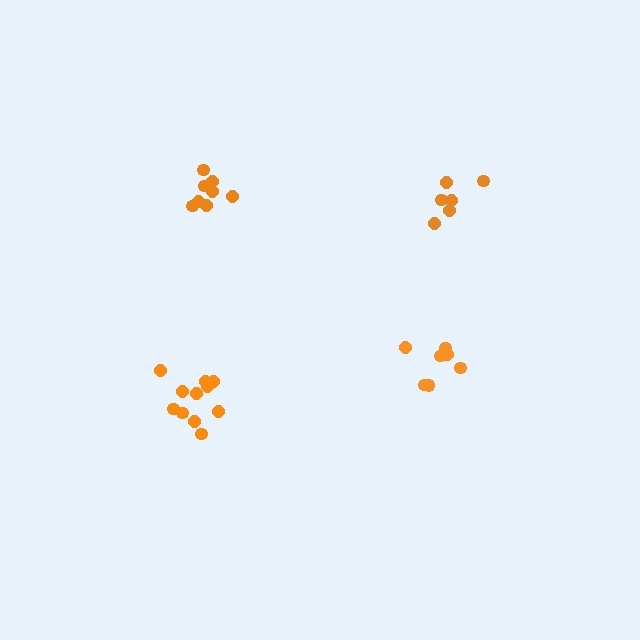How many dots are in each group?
Group 1: 11 dots, Group 2: 6 dots, Group 3: 7 dots, Group 4: 8 dots (32 total).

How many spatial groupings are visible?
There are 4 spatial groupings.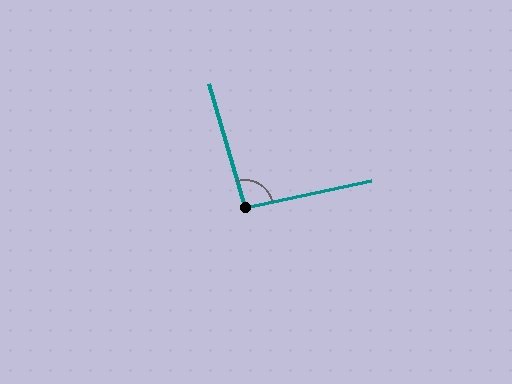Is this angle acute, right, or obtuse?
It is approximately a right angle.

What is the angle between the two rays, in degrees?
Approximately 94 degrees.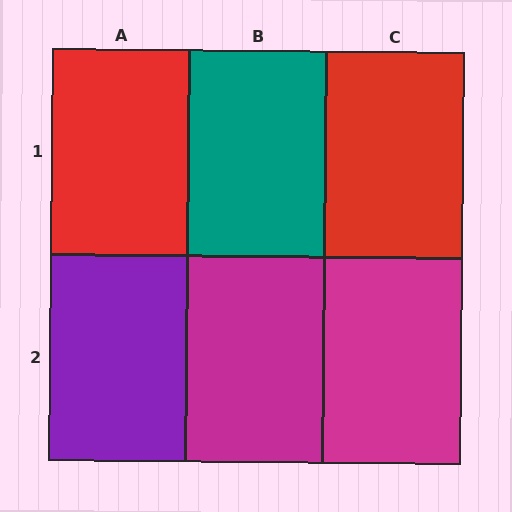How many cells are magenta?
2 cells are magenta.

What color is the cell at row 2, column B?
Magenta.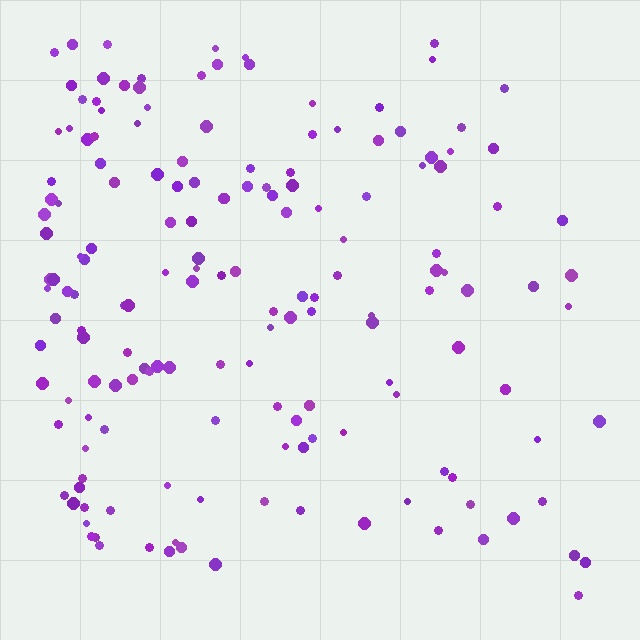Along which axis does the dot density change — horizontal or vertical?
Horizontal.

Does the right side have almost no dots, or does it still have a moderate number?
Still a moderate number, just noticeably fewer than the left.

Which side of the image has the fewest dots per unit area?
The right.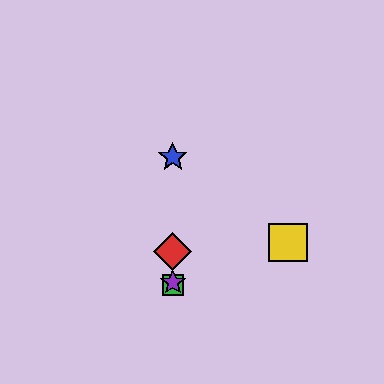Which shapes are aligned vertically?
The red diamond, the blue star, the green square, the purple star are aligned vertically.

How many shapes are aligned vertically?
4 shapes (the red diamond, the blue star, the green square, the purple star) are aligned vertically.